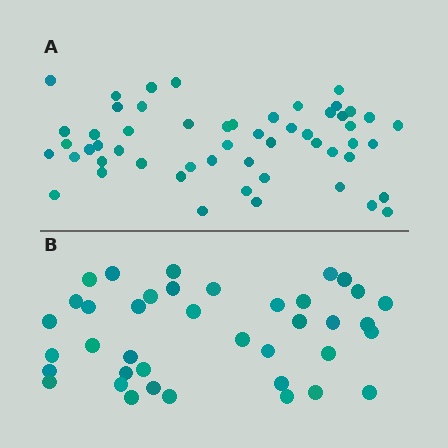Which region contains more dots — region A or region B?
Region A (the top region) has more dots.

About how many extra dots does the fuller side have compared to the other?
Region A has approximately 15 more dots than region B.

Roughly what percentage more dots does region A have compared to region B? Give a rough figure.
About 40% more.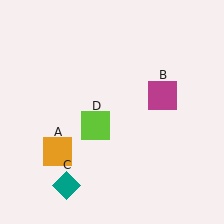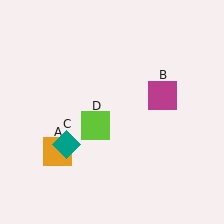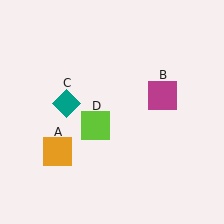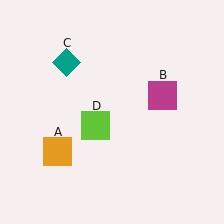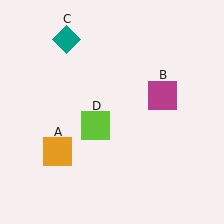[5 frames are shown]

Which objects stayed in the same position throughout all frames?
Orange square (object A) and magenta square (object B) and lime square (object D) remained stationary.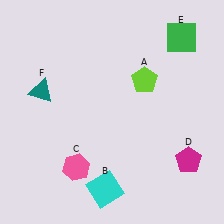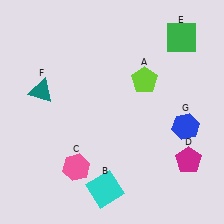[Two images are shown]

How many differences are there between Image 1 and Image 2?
There is 1 difference between the two images.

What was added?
A blue hexagon (G) was added in Image 2.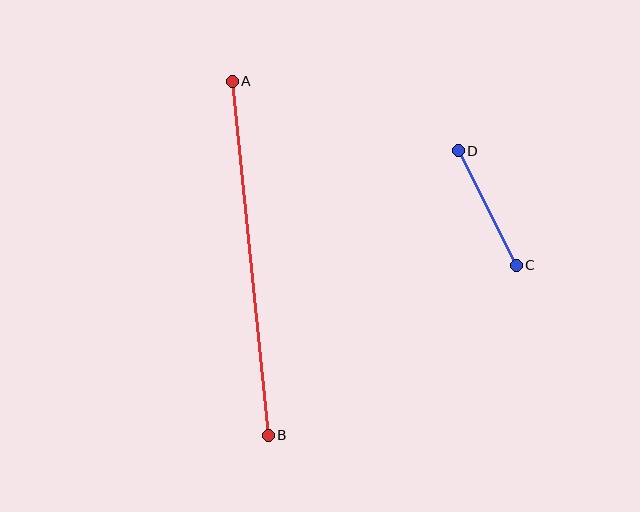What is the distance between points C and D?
The distance is approximately 129 pixels.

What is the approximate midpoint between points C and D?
The midpoint is at approximately (487, 208) pixels.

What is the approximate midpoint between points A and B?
The midpoint is at approximately (250, 258) pixels.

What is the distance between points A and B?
The distance is approximately 356 pixels.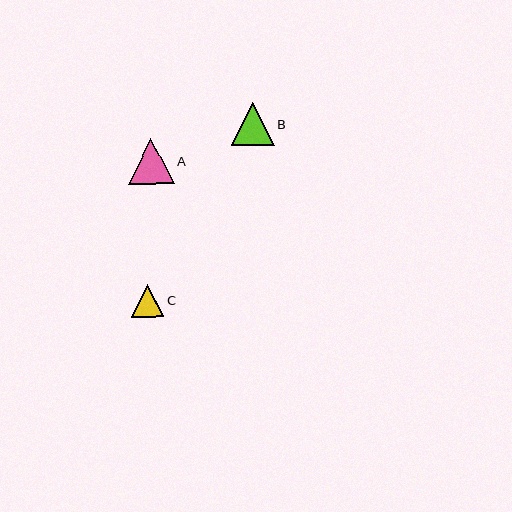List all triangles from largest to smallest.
From largest to smallest: A, B, C.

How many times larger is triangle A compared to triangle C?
Triangle A is approximately 1.4 times the size of triangle C.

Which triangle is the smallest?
Triangle C is the smallest with a size of approximately 32 pixels.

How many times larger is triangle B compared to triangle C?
Triangle B is approximately 1.3 times the size of triangle C.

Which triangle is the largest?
Triangle A is the largest with a size of approximately 46 pixels.